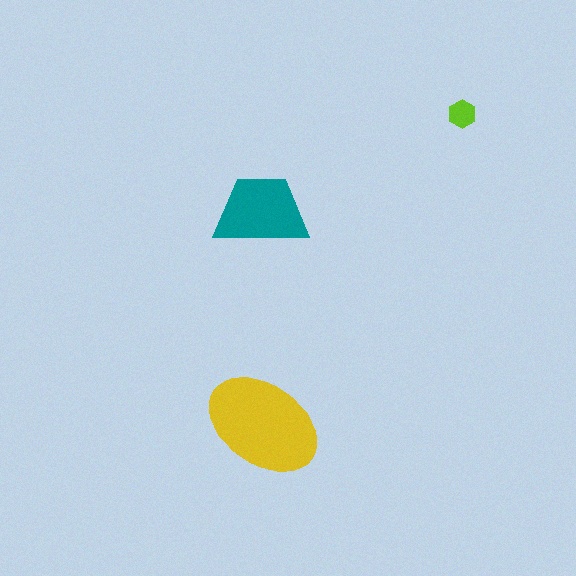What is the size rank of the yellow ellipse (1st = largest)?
1st.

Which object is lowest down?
The yellow ellipse is bottommost.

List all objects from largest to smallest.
The yellow ellipse, the teal trapezoid, the lime hexagon.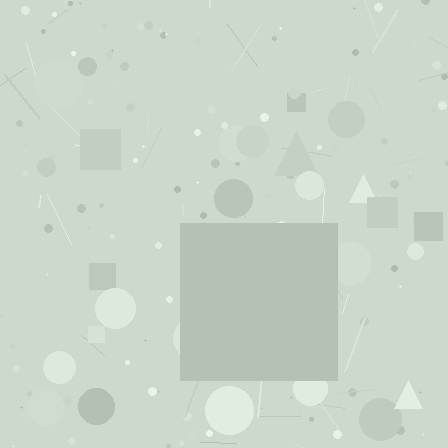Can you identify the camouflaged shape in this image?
The camouflaged shape is a square.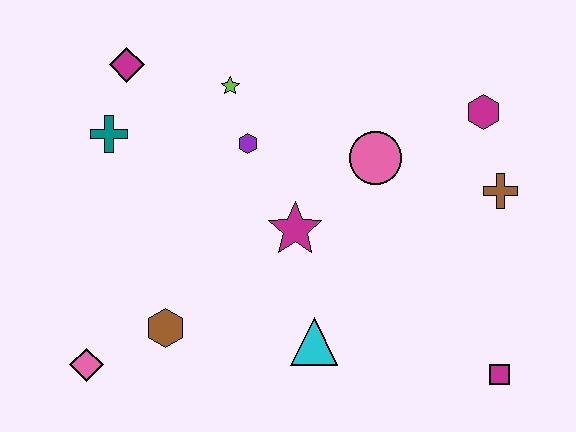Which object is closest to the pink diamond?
The brown hexagon is closest to the pink diamond.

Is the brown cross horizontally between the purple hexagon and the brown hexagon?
No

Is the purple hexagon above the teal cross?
No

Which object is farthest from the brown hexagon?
The magenta hexagon is farthest from the brown hexagon.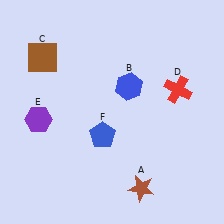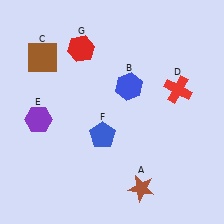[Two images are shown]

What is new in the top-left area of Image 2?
A red hexagon (G) was added in the top-left area of Image 2.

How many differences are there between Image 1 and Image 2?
There is 1 difference between the two images.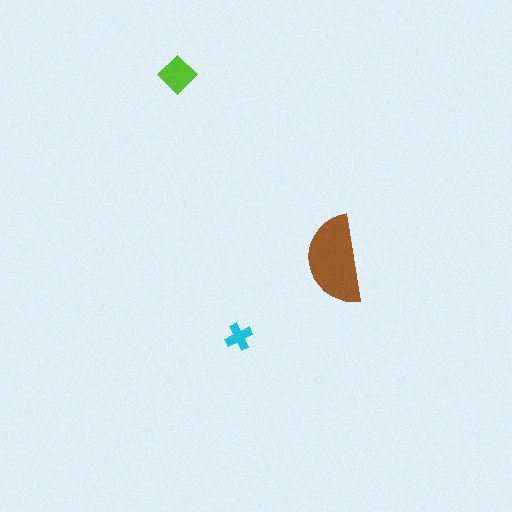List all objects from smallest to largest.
The cyan cross, the lime diamond, the brown semicircle.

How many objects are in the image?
There are 3 objects in the image.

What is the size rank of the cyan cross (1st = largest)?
3rd.